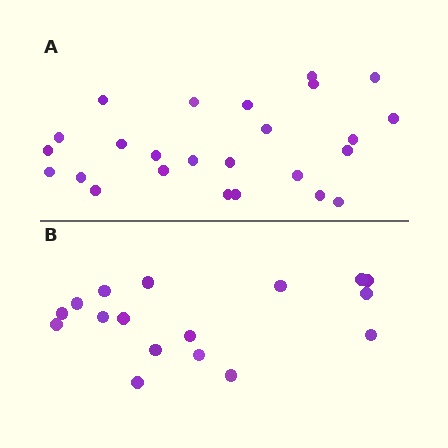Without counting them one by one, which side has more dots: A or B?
Region A (the top region) has more dots.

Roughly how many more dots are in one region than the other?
Region A has roughly 8 or so more dots than region B.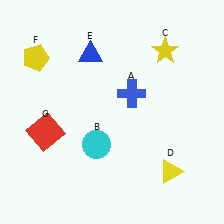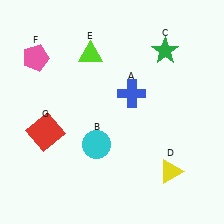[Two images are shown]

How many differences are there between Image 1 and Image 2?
There are 3 differences between the two images.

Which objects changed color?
C changed from yellow to green. E changed from blue to lime. F changed from yellow to pink.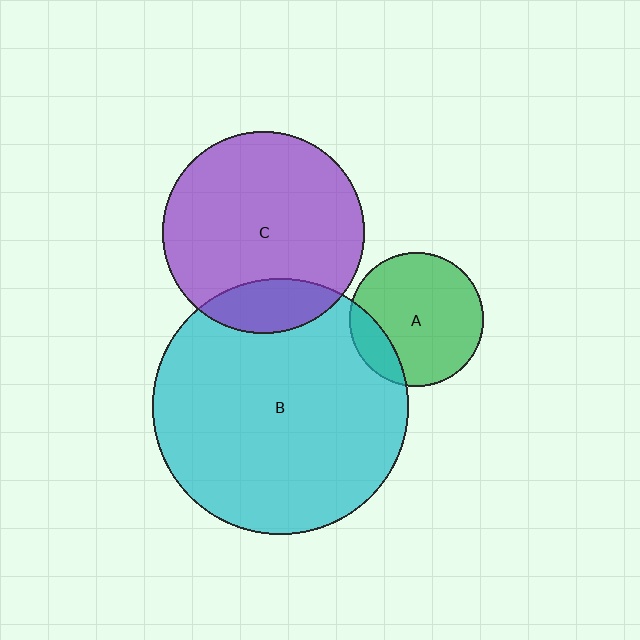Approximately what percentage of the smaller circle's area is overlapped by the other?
Approximately 15%.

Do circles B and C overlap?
Yes.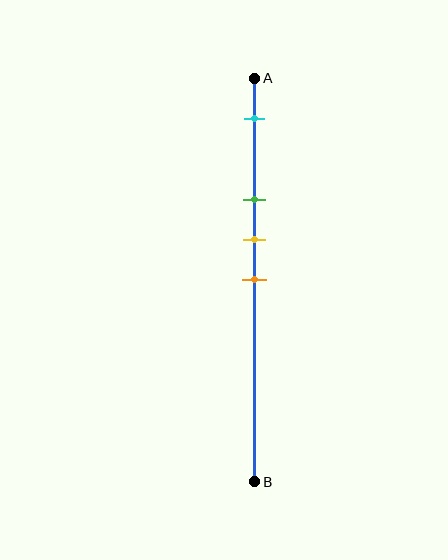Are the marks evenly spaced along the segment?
No, the marks are not evenly spaced.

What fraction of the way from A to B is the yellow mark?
The yellow mark is approximately 40% (0.4) of the way from A to B.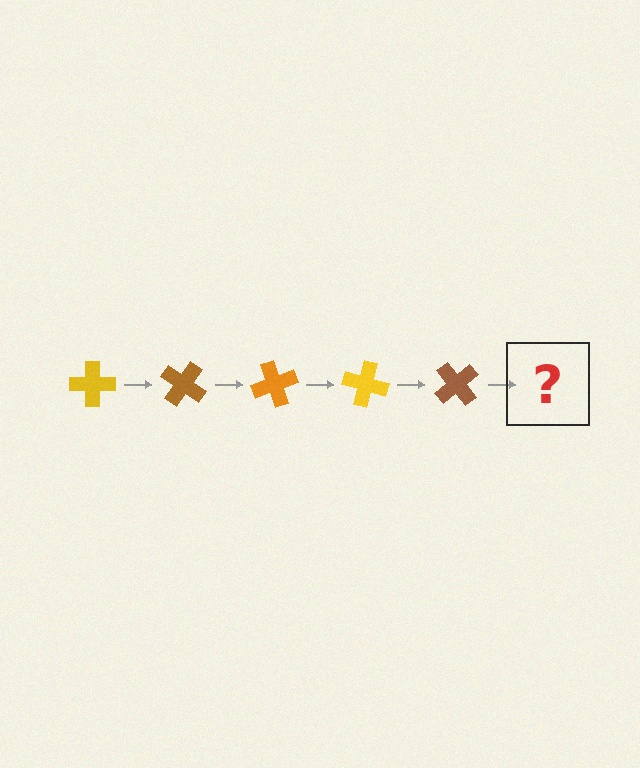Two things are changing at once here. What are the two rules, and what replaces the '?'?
The two rules are that it rotates 35 degrees each step and the color cycles through yellow, brown, and orange. The '?' should be an orange cross, rotated 175 degrees from the start.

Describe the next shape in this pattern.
It should be an orange cross, rotated 175 degrees from the start.